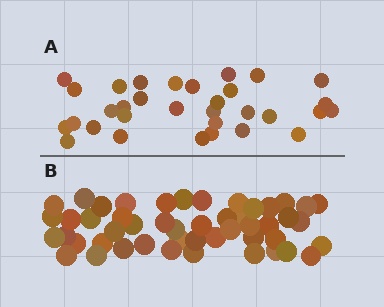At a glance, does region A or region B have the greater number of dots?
Region B (the bottom region) has more dots.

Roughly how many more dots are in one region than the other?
Region B has approximately 15 more dots than region A.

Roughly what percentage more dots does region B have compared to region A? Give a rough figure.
About 55% more.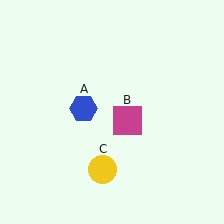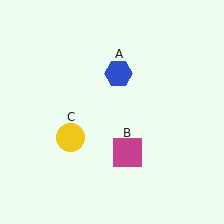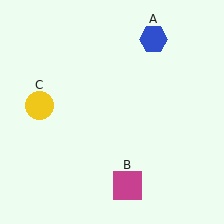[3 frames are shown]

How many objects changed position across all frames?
3 objects changed position: blue hexagon (object A), magenta square (object B), yellow circle (object C).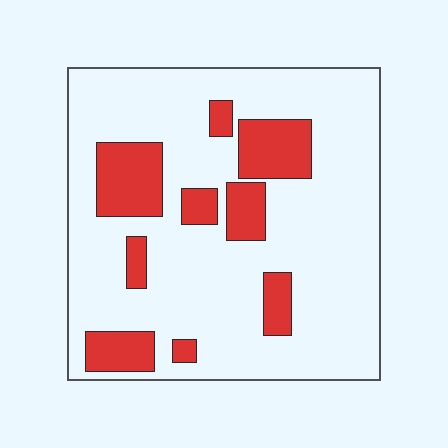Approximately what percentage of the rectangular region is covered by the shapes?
Approximately 20%.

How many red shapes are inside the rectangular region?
9.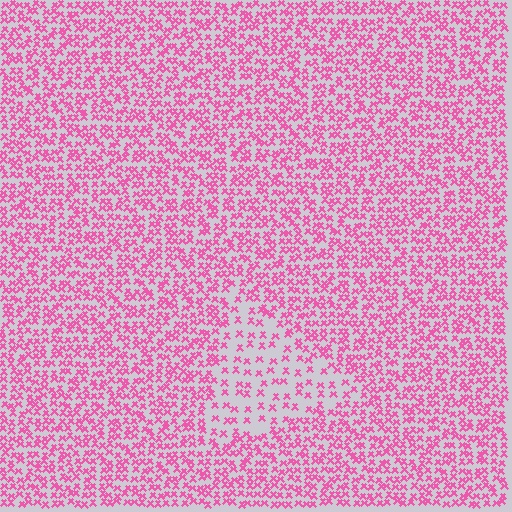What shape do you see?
I see a triangle.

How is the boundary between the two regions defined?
The boundary is defined by a change in element density (approximately 2.2x ratio). All elements are the same color, size, and shape.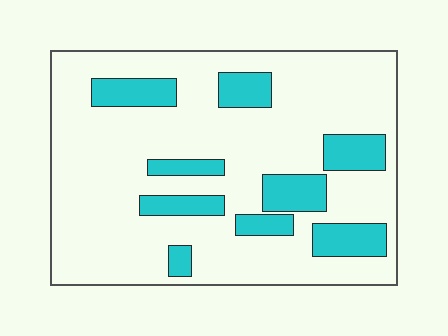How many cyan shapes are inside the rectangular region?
9.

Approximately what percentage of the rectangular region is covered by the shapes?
Approximately 20%.